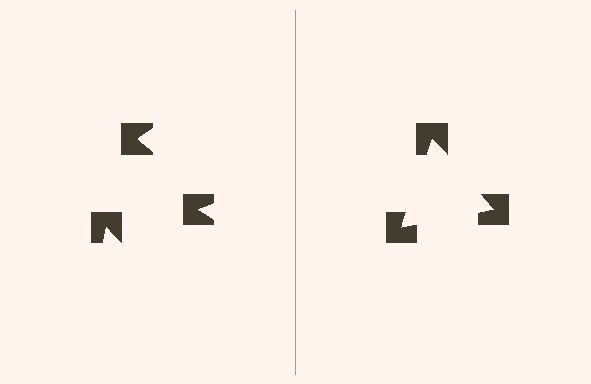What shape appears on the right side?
An illusory triangle.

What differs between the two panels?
The notched squares are positioned identically on both sides; only the wedge orientations differ. On the right they align to a triangle; on the left they are misaligned.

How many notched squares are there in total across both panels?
6 — 3 on each side.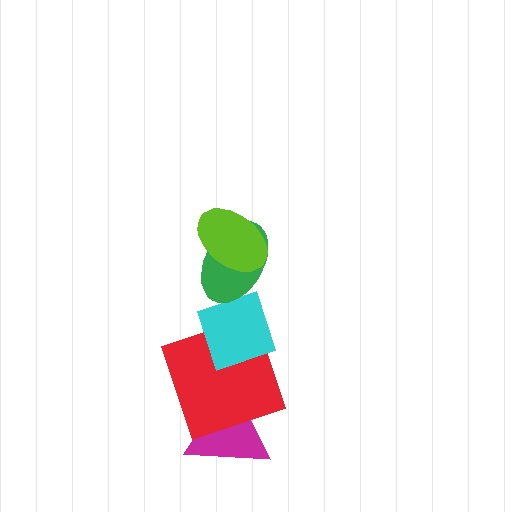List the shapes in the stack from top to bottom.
From top to bottom: the lime ellipse, the green ellipse, the cyan diamond, the red square, the magenta triangle.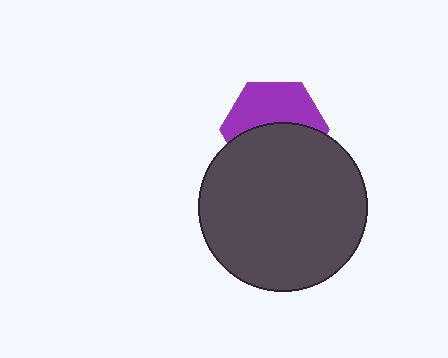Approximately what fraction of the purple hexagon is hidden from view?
Roughly 52% of the purple hexagon is hidden behind the dark gray circle.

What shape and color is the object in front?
The object in front is a dark gray circle.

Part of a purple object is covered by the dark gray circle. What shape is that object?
It is a hexagon.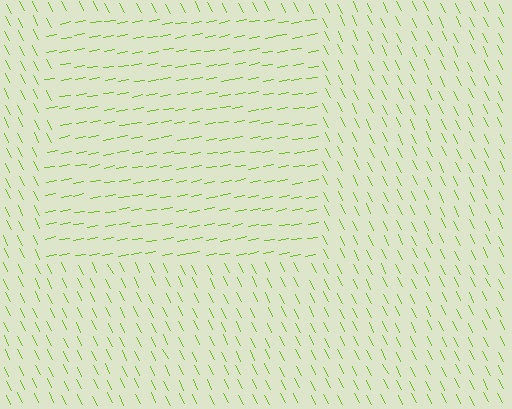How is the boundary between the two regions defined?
The boundary is defined purely by a change in line orientation (approximately 73 degrees difference). All lines are the same color and thickness.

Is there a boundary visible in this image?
Yes, there is a texture boundary formed by a change in line orientation.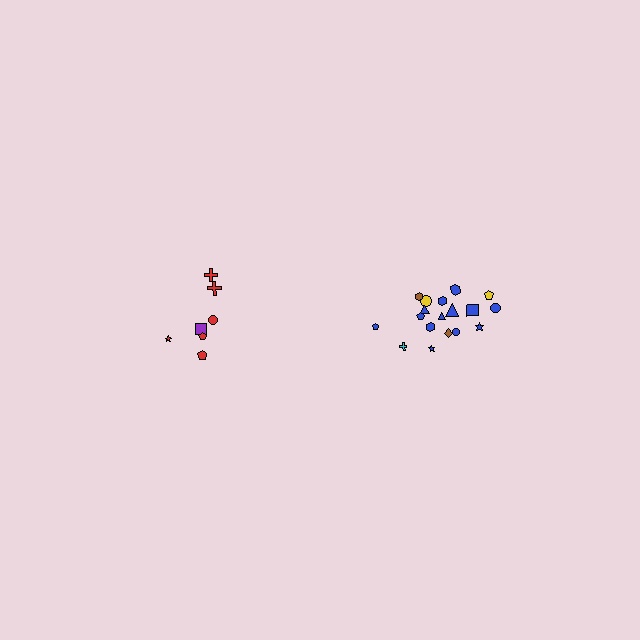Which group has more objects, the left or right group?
The right group.